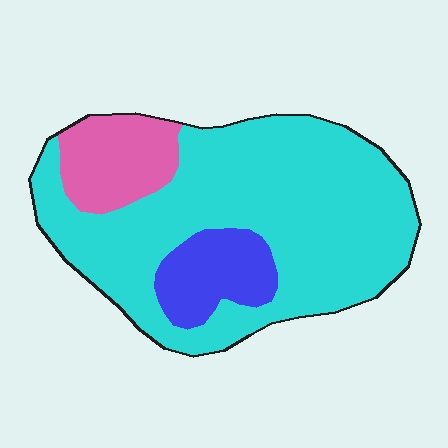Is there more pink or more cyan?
Cyan.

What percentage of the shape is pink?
Pink covers 14% of the shape.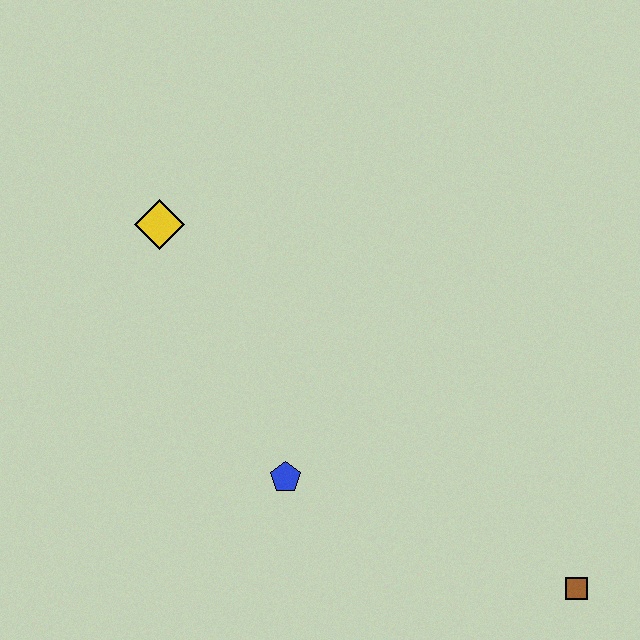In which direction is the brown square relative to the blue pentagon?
The brown square is to the right of the blue pentagon.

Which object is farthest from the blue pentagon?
The brown square is farthest from the blue pentagon.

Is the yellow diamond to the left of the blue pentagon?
Yes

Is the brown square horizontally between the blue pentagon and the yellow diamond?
No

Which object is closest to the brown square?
The blue pentagon is closest to the brown square.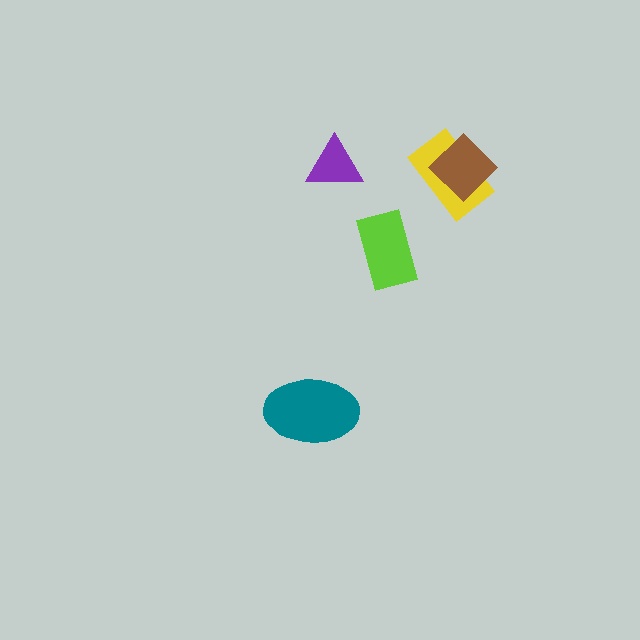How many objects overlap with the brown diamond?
1 object overlaps with the brown diamond.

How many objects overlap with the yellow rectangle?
1 object overlaps with the yellow rectangle.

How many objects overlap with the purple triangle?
0 objects overlap with the purple triangle.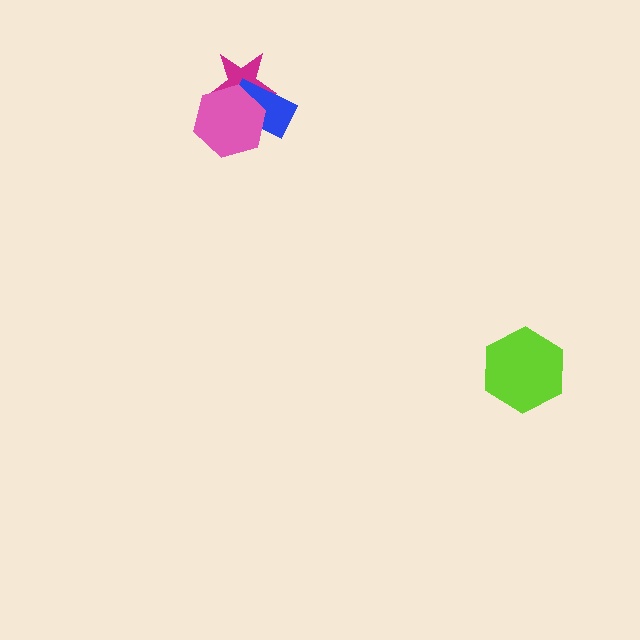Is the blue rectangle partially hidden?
Yes, it is partially covered by another shape.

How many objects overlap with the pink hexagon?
2 objects overlap with the pink hexagon.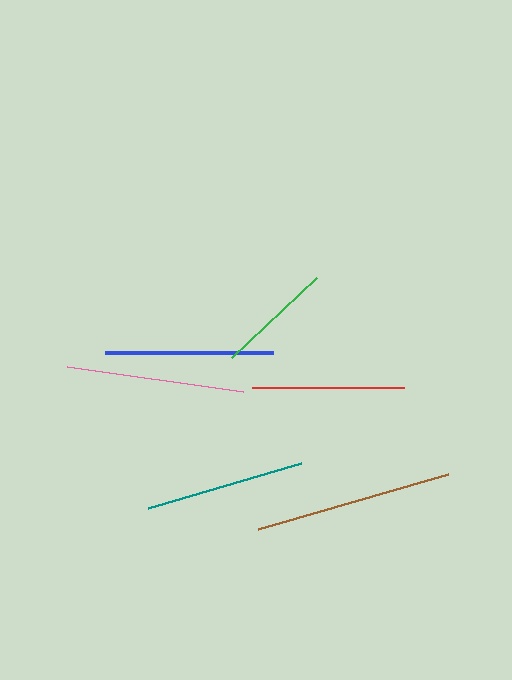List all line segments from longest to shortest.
From longest to shortest: brown, pink, blue, teal, red, green.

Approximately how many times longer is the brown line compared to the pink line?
The brown line is approximately 1.1 times the length of the pink line.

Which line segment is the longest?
The brown line is the longest at approximately 198 pixels.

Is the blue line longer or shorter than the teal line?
The blue line is longer than the teal line.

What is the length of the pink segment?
The pink segment is approximately 177 pixels long.